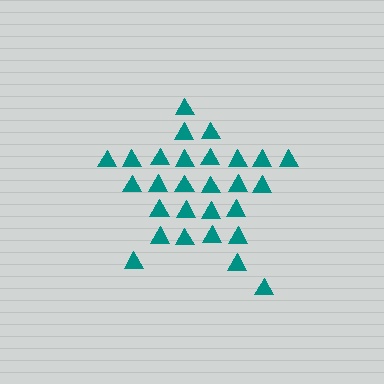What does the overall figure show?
The overall figure shows a star.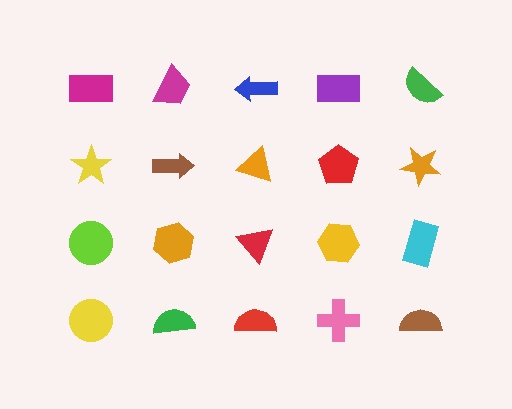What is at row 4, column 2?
A green semicircle.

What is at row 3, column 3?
A red triangle.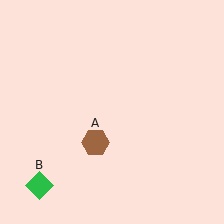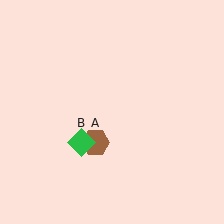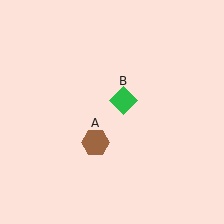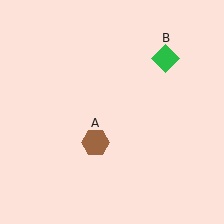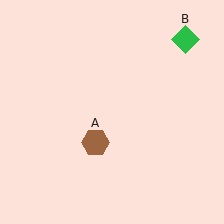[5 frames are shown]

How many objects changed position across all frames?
1 object changed position: green diamond (object B).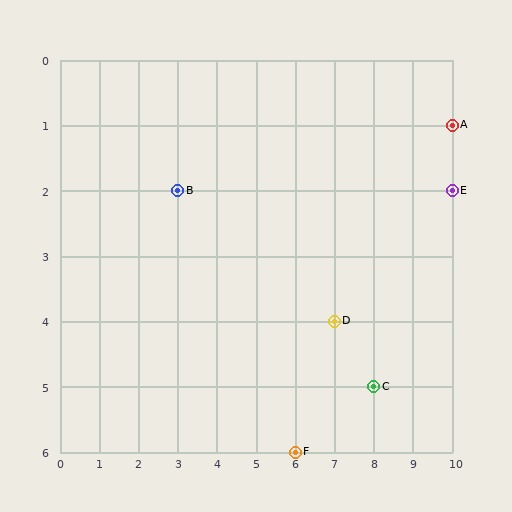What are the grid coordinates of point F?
Point F is at grid coordinates (6, 6).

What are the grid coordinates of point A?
Point A is at grid coordinates (10, 1).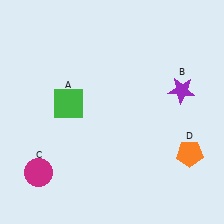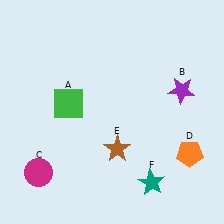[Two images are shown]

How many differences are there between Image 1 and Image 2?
There are 2 differences between the two images.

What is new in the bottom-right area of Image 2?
A brown star (E) was added in the bottom-right area of Image 2.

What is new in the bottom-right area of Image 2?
A teal star (F) was added in the bottom-right area of Image 2.